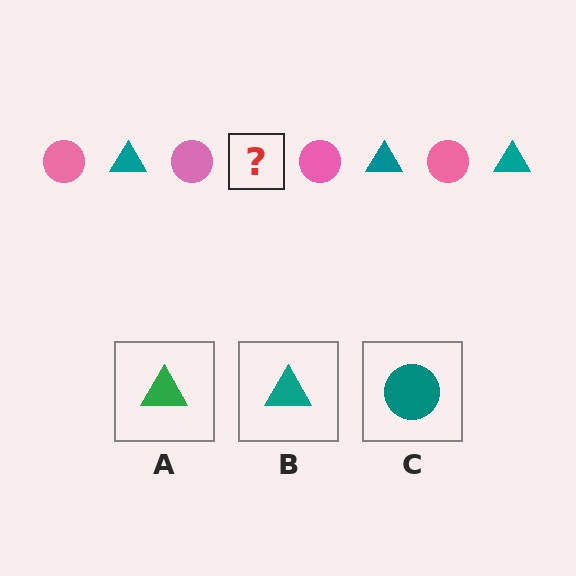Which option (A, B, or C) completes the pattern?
B.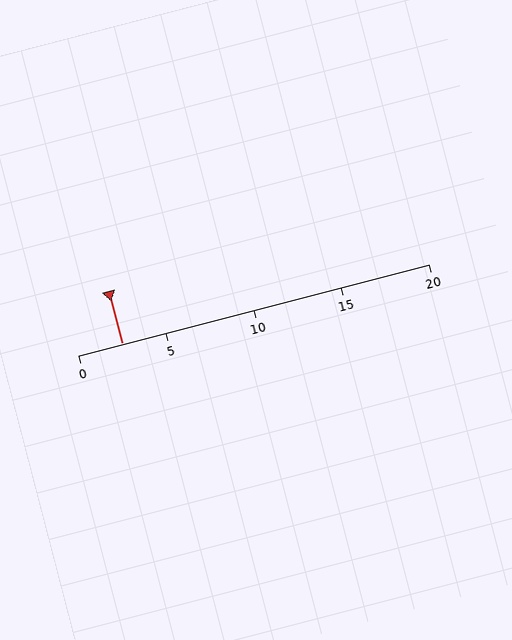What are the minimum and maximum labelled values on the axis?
The axis runs from 0 to 20.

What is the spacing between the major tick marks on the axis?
The major ticks are spaced 5 apart.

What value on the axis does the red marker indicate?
The marker indicates approximately 2.5.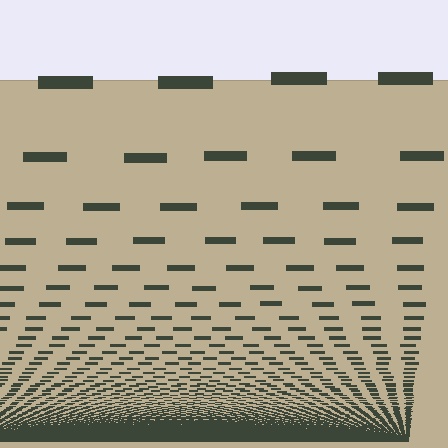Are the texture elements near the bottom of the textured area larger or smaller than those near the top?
Smaller. The gradient is inverted — elements near the bottom are smaller and denser.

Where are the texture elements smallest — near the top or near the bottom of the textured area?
Near the bottom.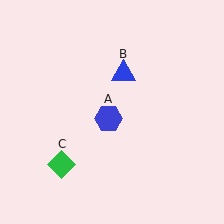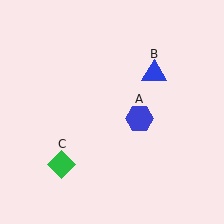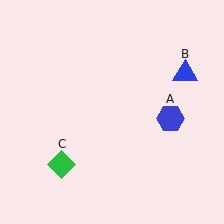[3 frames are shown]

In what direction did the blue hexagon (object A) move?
The blue hexagon (object A) moved right.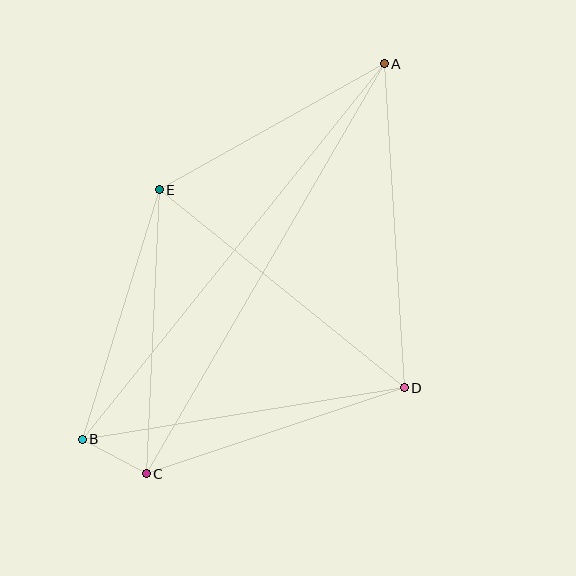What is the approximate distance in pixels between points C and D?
The distance between C and D is approximately 272 pixels.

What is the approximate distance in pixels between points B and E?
The distance between B and E is approximately 261 pixels.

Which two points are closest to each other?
Points B and C are closest to each other.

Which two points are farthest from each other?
Points A and B are farthest from each other.